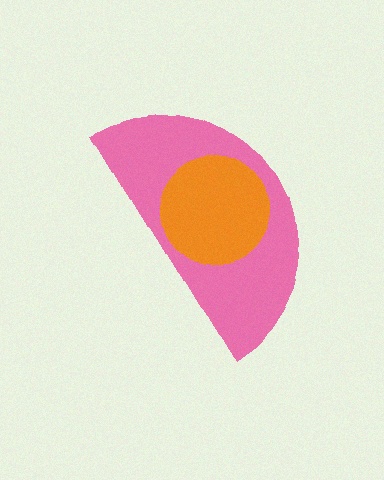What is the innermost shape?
The orange circle.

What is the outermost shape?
The pink semicircle.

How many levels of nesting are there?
2.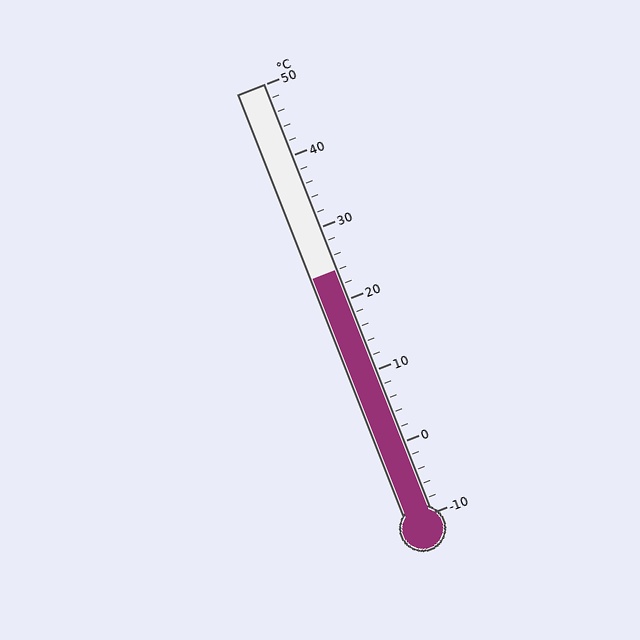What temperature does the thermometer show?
The thermometer shows approximately 24°C.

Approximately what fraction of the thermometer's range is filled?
The thermometer is filled to approximately 55% of its range.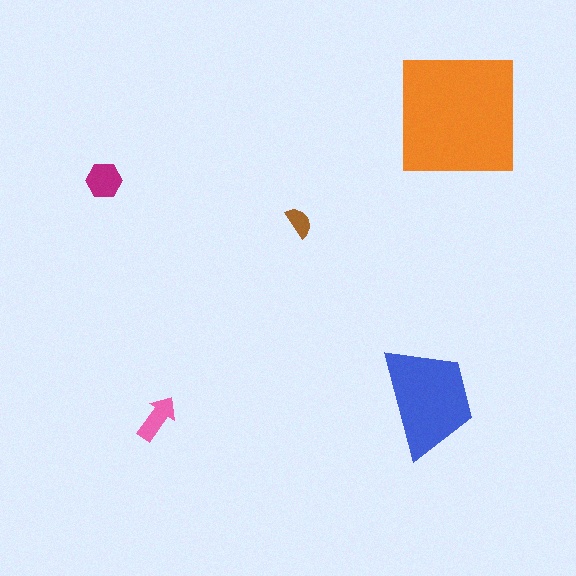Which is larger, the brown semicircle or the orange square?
The orange square.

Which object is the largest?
The orange square.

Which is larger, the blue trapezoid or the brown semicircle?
The blue trapezoid.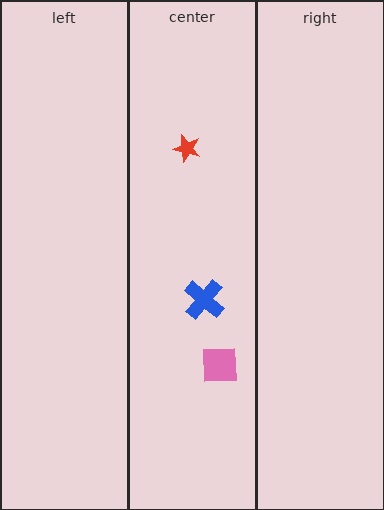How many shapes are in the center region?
3.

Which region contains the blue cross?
The center region.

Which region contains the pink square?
The center region.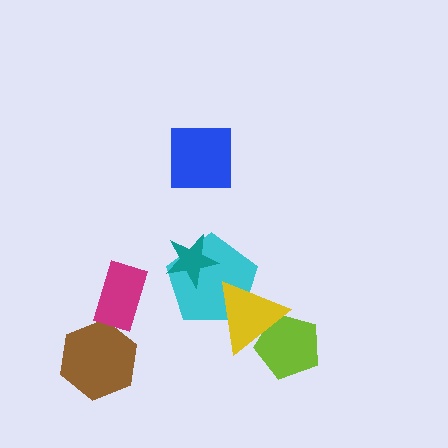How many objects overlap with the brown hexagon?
0 objects overlap with the brown hexagon.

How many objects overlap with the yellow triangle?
2 objects overlap with the yellow triangle.